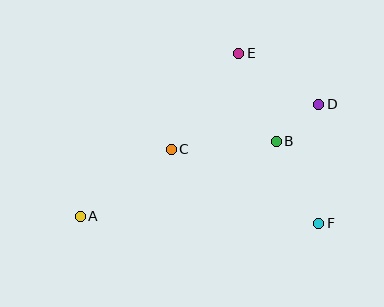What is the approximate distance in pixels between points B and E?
The distance between B and E is approximately 95 pixels.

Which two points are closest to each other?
Points B and D are closest to each other.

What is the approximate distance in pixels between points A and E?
The distance between A and E is approximately 228 pixels.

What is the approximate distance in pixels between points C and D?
The distance between C and D is approximately 155 pixels.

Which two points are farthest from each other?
Points A and D are farthest from each other.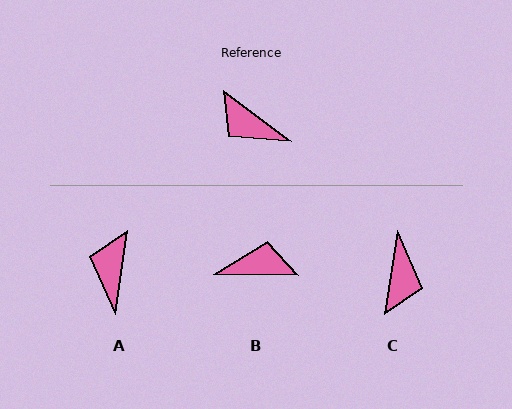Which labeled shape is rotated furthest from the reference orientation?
B, about 144 degrees away.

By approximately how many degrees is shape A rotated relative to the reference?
Approximately 61 degrees clockwise.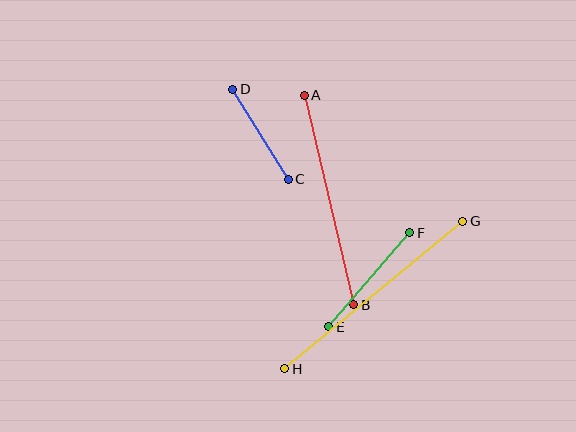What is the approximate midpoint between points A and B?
The midpoint is at approximately (329, 200) pixels.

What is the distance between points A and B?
The distance is approximately 216 pixels.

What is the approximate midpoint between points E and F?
The midpoint is at approximately (369, 280) pixels.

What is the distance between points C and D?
The distance is approximately 106 pixels.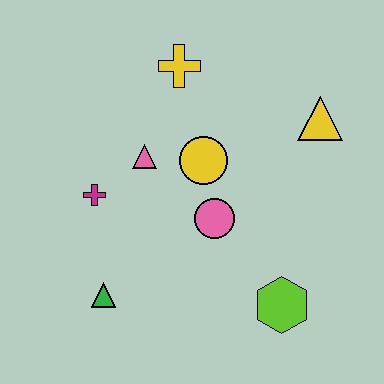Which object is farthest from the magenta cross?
The yellow triangle is farthest from the magenta cross.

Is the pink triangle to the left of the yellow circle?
Yes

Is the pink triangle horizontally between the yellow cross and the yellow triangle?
No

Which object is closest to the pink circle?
The yellow circle is closest to the pink circle.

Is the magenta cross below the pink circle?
No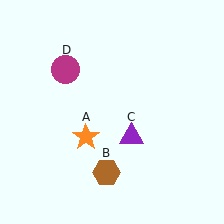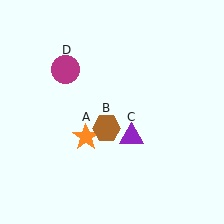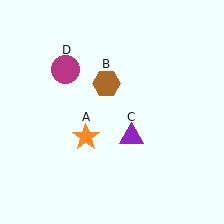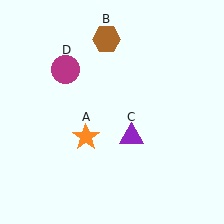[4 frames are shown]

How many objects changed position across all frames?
1 object changed position: brown hexagon (object B).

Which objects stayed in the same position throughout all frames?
Orange star (object A) and purple triangle (object C) and magenta circle (object D) remained stationary.